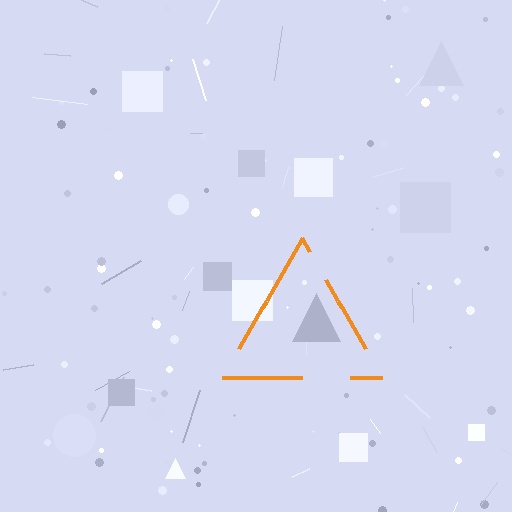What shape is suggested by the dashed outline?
The dashed outline suggests a triangle.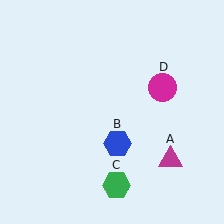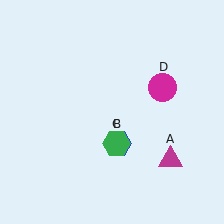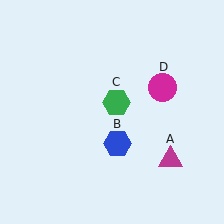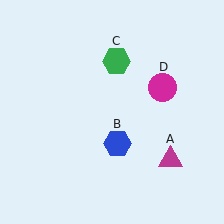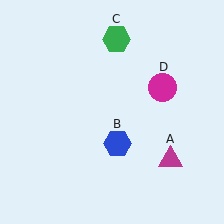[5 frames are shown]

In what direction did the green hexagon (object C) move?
The green hexagon (object C) moved up.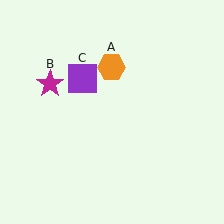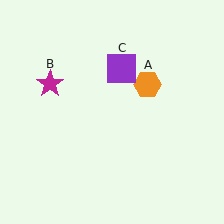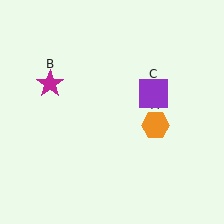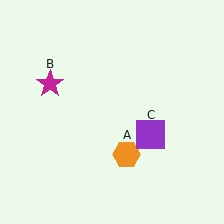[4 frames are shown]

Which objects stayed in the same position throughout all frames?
Magenta star (object B) remained stationary.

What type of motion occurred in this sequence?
The orange hexagon (object A), purple square (object C) rotated clockwise around the center of the scene.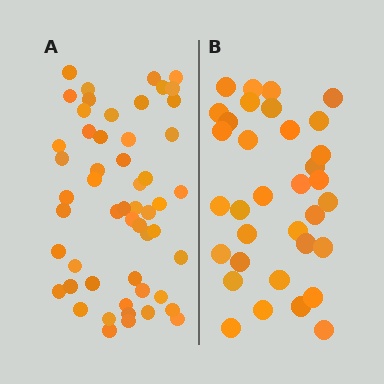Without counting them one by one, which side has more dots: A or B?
Region A (the left region) has more dots.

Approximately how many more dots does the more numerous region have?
Region A has approximately 20 more dots than region B.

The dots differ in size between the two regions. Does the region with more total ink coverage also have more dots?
No. Region B has more total ink coverage because its dots are larger, but region A actually contains more individual dots. Total area can be misleading — the number of items is what matters here.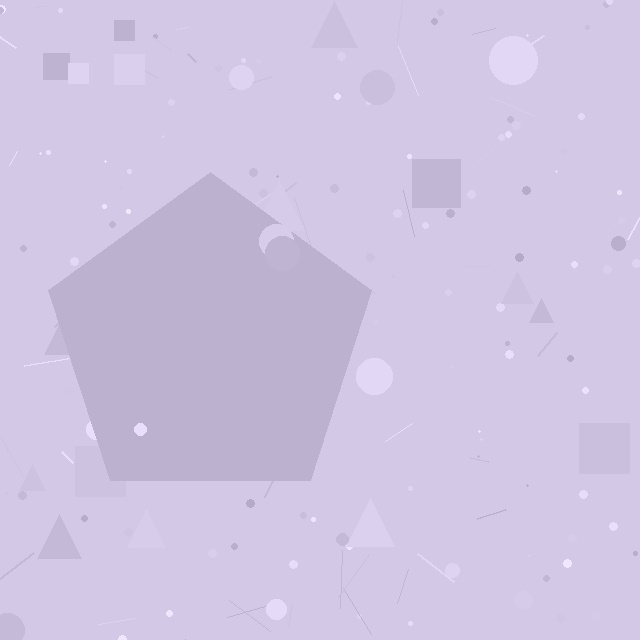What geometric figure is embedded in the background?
A pentagon is embedded in the background.